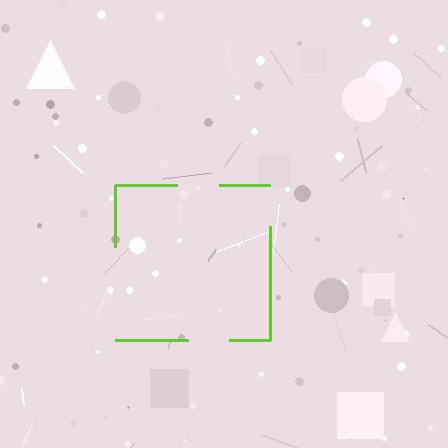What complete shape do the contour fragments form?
The contour fragments form a square.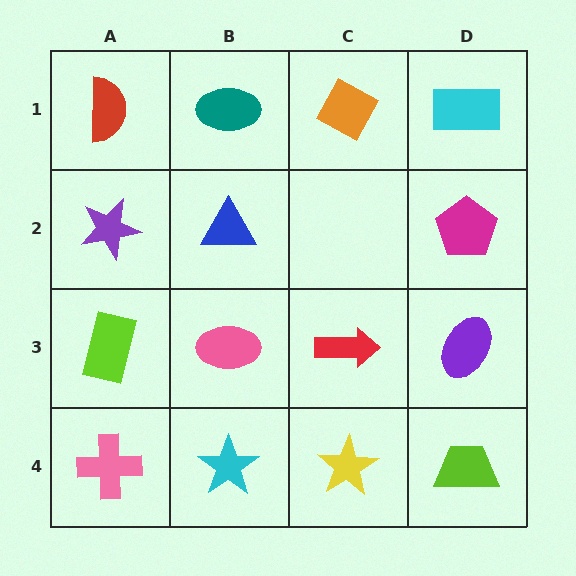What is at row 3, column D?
A purple ellipse.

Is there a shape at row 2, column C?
No, that cell is empty.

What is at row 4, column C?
A yellow star.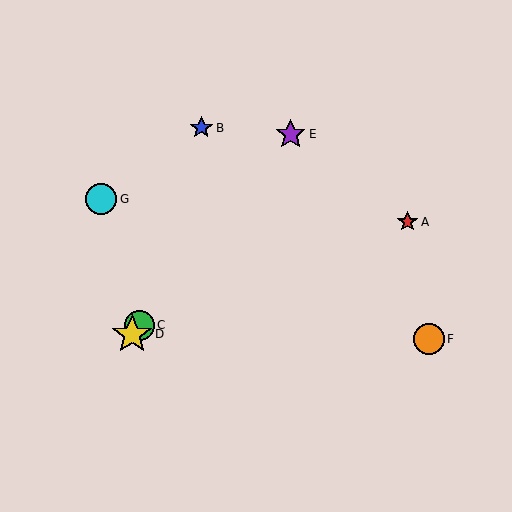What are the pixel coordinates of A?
Object A is at (408, 222).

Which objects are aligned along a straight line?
Objects C, D, E are aligned along a straight line.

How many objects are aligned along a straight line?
3 objects (C, D, E) are aligned along a straight line.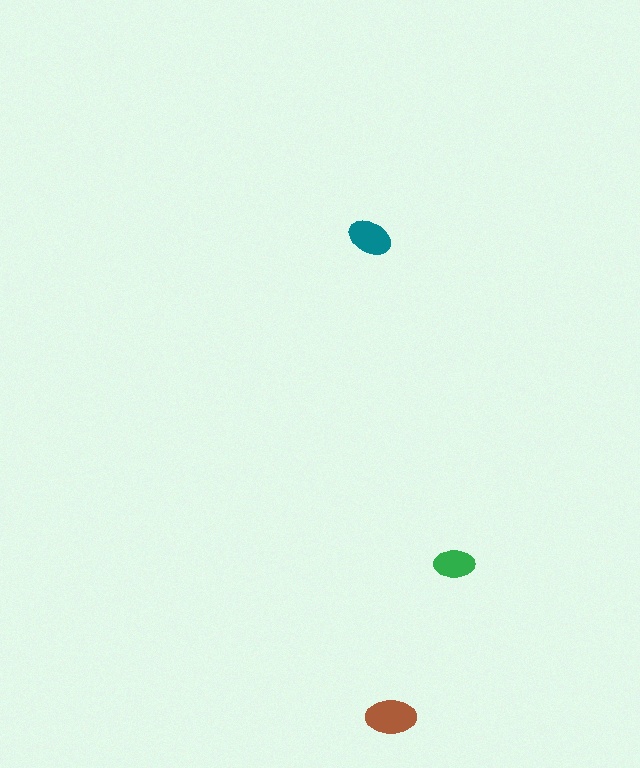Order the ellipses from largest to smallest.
the brown one, the teal one, the green one.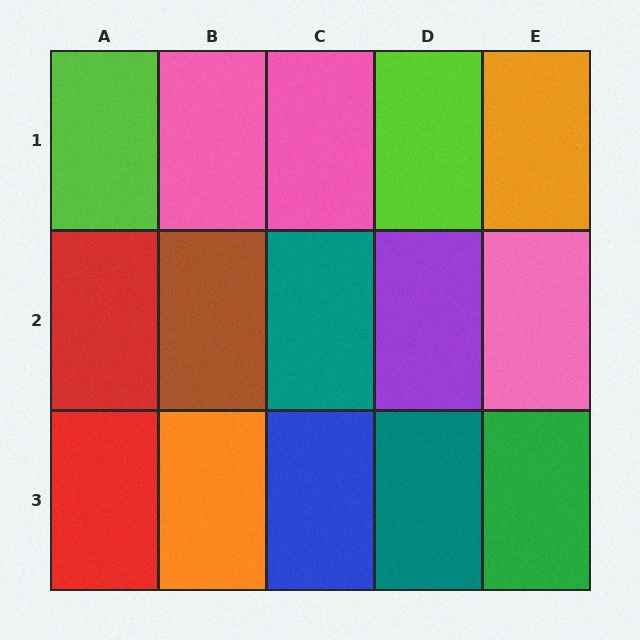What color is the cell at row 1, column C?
Pink.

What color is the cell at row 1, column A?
Lime.